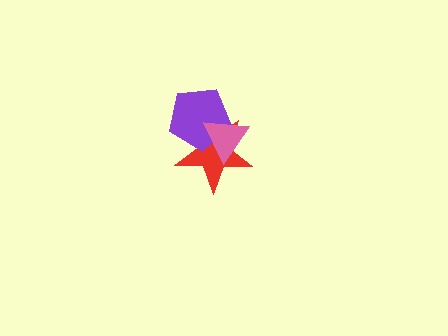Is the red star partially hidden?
Yes, it is partially covered by another shape.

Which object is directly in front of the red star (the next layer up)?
The purple pentagon is directly in front of the red star.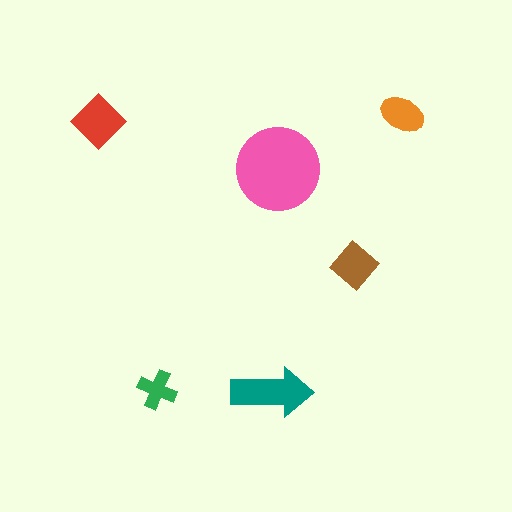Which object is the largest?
The pink circle.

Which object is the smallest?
The green cross.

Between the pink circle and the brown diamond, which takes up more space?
The pink circle.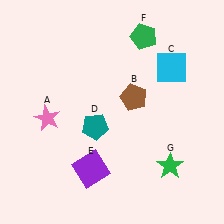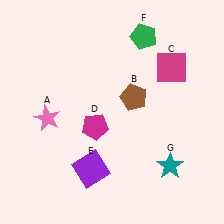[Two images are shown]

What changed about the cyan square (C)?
In Image 1, C is cyan. In Image 2, it changed to magenta.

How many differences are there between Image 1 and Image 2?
There are 3 differences between the two images.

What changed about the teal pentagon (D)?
In Image 1, D is teal. In Image 2, it changed to magenta.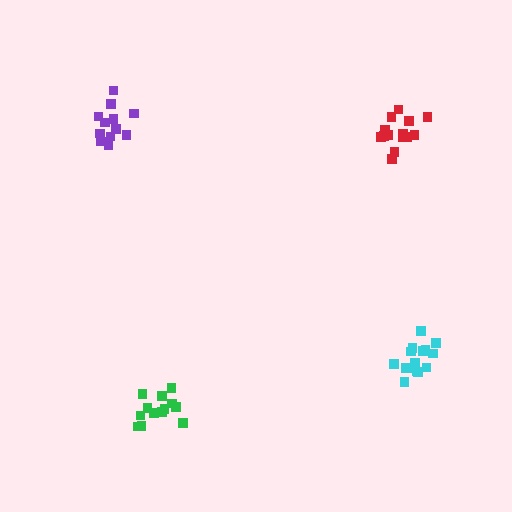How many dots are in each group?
Group 1: 15 dots, Group 2: 13 dots, Group 3: 13 dots, Group 4: 15 dots (56 total).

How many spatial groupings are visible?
There are 4 spatial groupings.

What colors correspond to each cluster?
The clusters are colored: red, green, purple, cyan.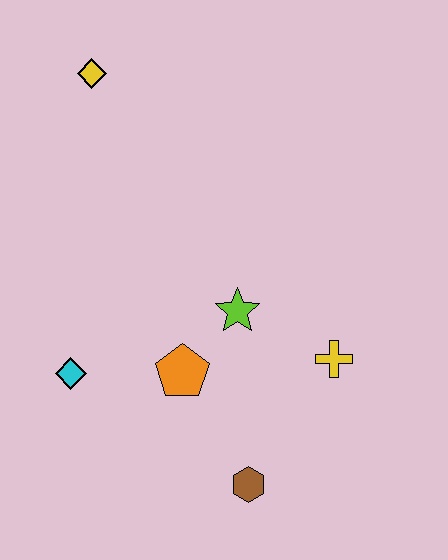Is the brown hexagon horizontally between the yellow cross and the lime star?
Yes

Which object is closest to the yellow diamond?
The lime star is closest to the yellow diamond.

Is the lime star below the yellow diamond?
Yes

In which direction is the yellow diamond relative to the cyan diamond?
The yellow diamond is above the cyan diamond.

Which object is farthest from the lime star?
The yellow diamond is farthest from the lime star.